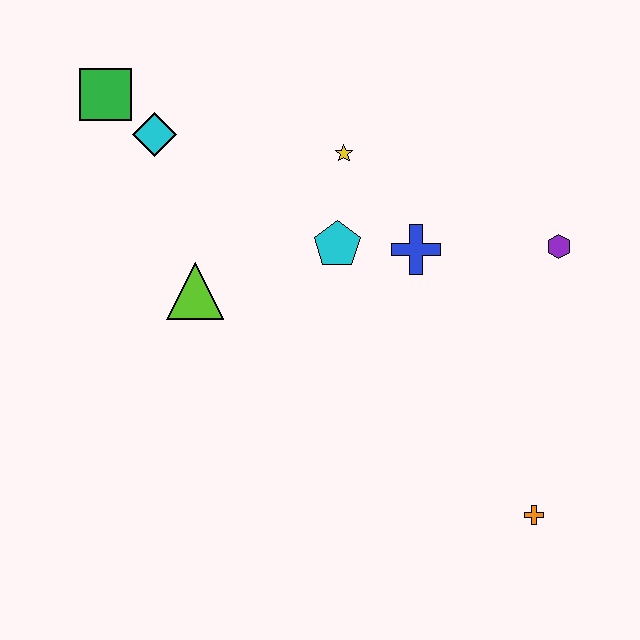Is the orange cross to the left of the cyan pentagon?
No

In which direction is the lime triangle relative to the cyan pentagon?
The lime triangle is to the left of the cyan pentagon.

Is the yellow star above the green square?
No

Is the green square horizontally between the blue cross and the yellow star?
No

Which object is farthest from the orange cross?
The green square is farthest from the orange cross.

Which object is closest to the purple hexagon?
The blue cross is closest to the purple hexagon.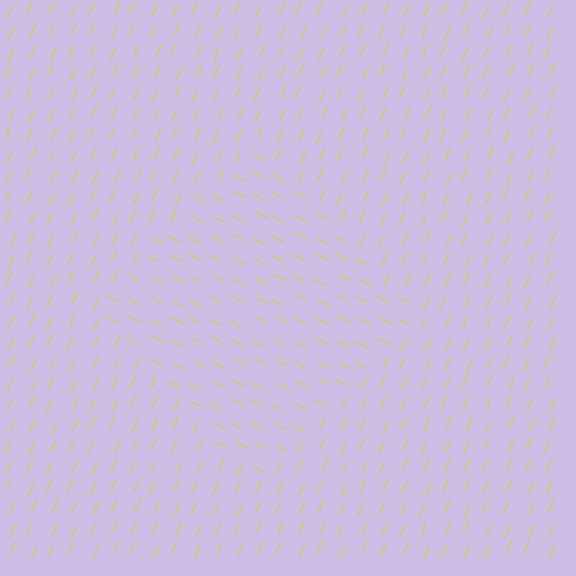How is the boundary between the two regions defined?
The boundary is defined purely by a change in line orientation (approximately 86 degrees difference). All lines are the same color and thickness.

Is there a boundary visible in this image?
Yes, there is a texture boundary formed by a change in line orientation.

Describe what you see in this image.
The image is filled with small yellow line segments. A diamond region in the image has lines oriented differently from the surrounding lines, creating a visible texture boundary.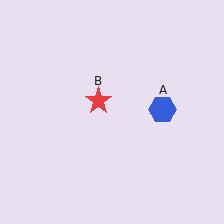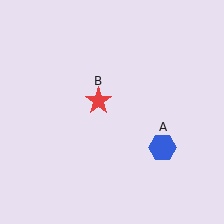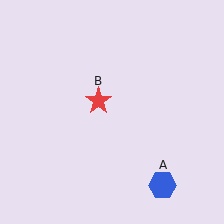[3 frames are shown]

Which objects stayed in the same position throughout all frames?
Red star (object B) remained stationary.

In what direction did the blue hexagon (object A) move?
The blue hexagon (object A) moved down.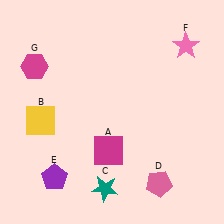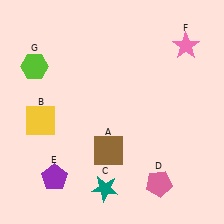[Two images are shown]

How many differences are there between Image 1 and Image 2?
There are 2 differences between the two images.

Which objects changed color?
A changed from magenta to brown. G changed from magenta to lime.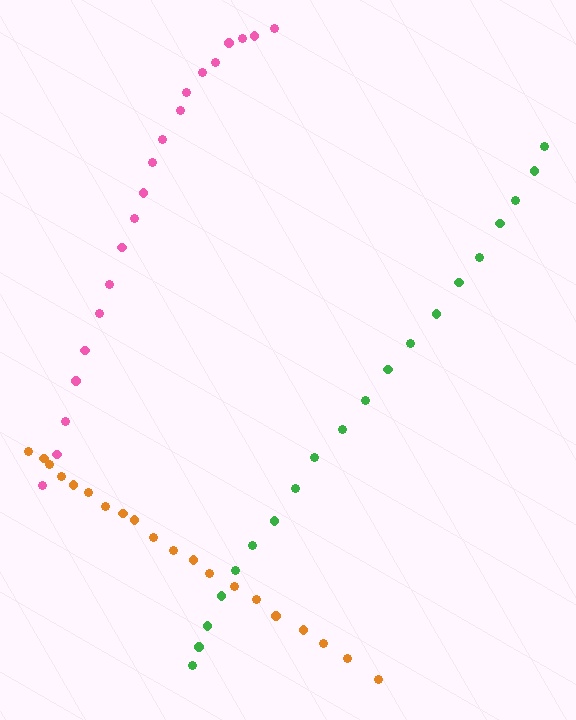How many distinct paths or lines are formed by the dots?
There are 3 distinct paths.